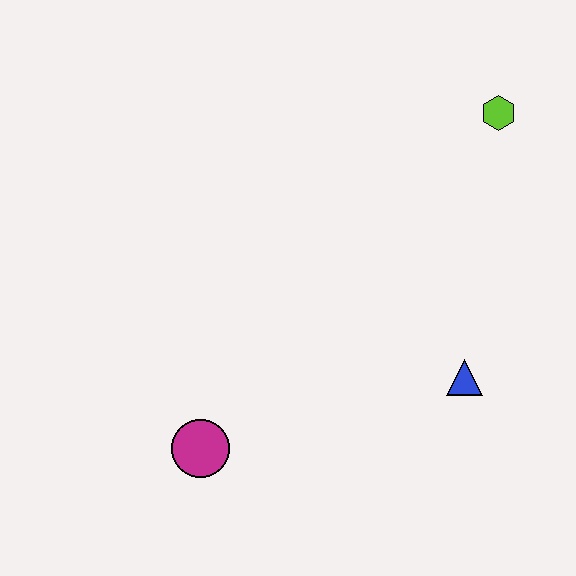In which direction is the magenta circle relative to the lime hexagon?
The magenta circle is below the lime hexagon.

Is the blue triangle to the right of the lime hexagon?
No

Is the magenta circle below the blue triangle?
Yes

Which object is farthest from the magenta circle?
The lime hexagon is farthest from the magenta circle.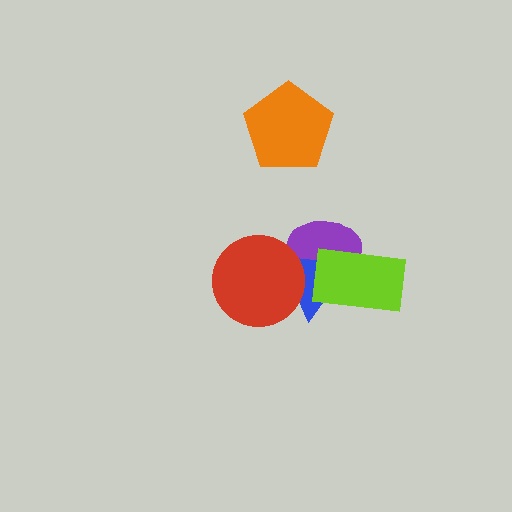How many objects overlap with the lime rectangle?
2 objects overlap with the lime rectangle.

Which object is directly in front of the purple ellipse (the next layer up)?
The blue triangle is directly in front of the purple ellipse.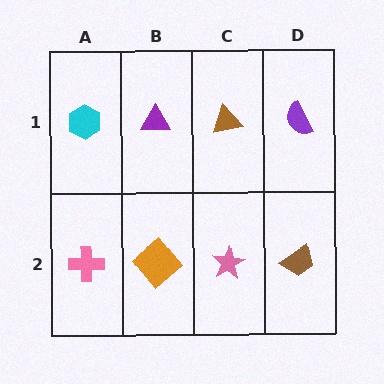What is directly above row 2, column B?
A purple triangle.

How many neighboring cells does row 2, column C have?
3.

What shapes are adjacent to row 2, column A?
A cyan hexagon (row 1, column A), an orange diamond (row 2, column B).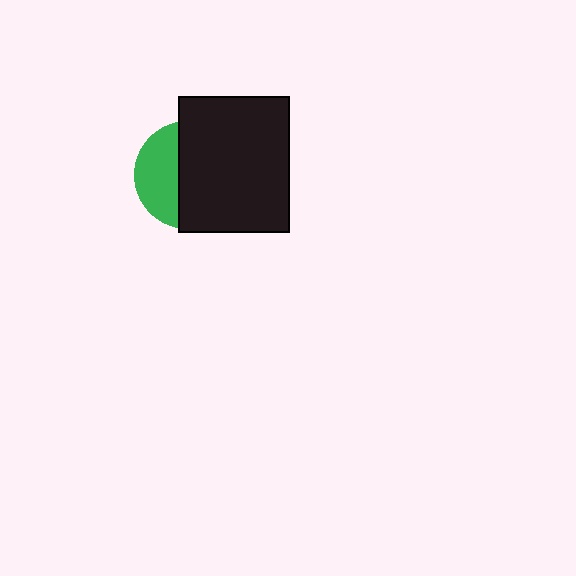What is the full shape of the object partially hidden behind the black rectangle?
The partially hidden object is a green circle.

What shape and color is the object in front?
The object in front is a black rectangle.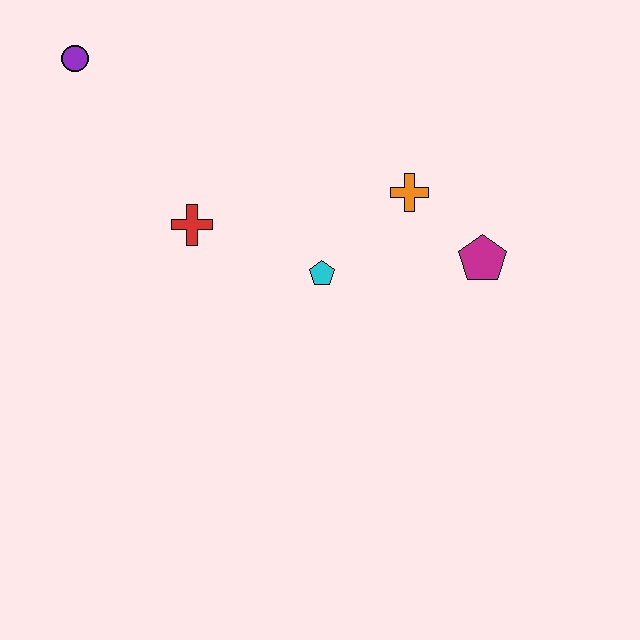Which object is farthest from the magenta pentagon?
The purple circle is farthest from the magenta pentagon.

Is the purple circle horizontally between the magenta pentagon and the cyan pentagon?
No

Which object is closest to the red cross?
The cyan pentagon is closest to the red cross.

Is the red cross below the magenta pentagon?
No